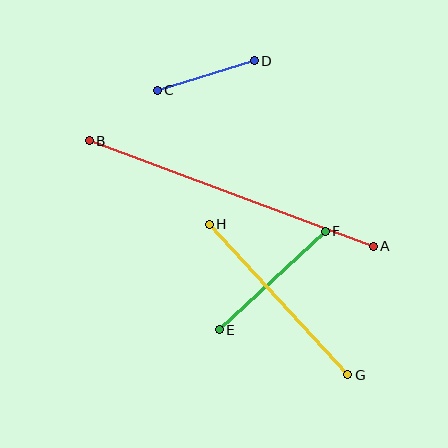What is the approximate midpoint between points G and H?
The midpoint is at approximately (278, 299) pixels.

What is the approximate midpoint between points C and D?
The midpoint is at approximately (206, 75) pixels.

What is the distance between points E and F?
The distance is approximately 145 pixels.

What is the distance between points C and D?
The distance is approximately 101 pixels.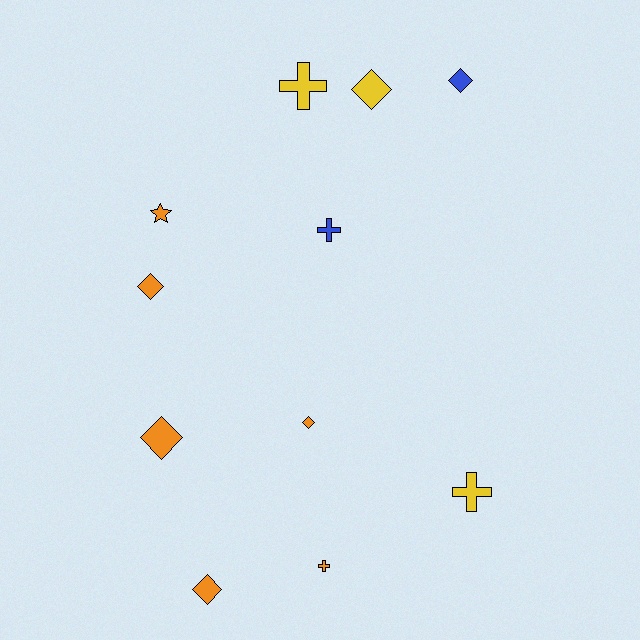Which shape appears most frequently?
Diamond, with 6 objects.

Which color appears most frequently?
Orange, with 6 objects.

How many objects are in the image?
There are 11 objects.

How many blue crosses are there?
There is 1 blue cross.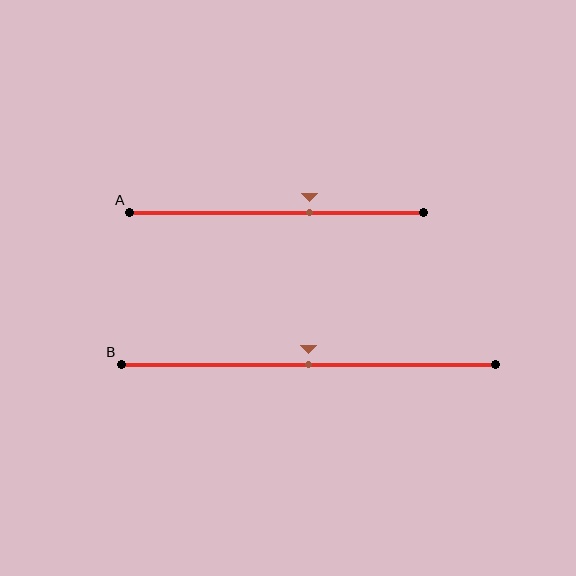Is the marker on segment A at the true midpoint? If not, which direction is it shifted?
No, the marker on segment A is shifted to the right by about 11% of the segment length.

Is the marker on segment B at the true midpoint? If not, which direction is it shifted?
Yes, the marker on segment B is at the true midpoint.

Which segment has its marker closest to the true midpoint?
Segment B has its marker closest to the true midpoint.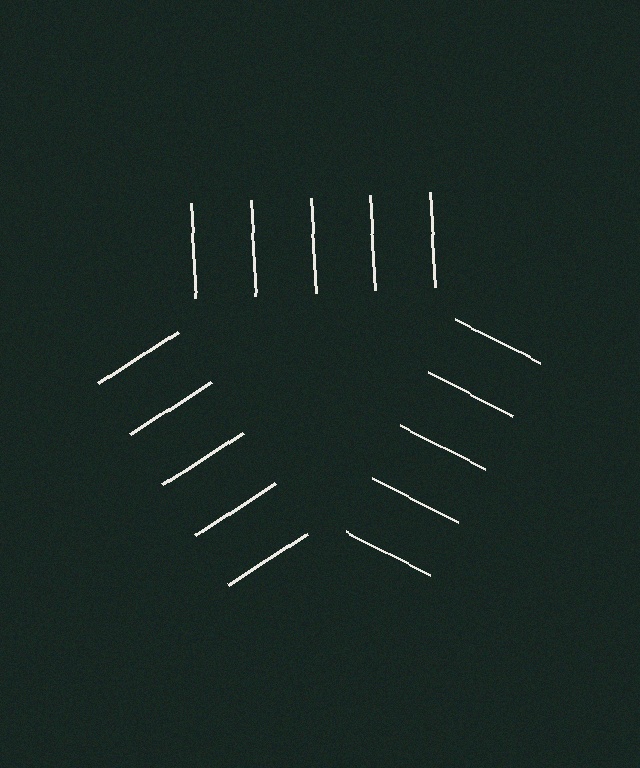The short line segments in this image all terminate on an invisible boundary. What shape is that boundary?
An illusory triangle — the line segments terminate on its edges but no continuous stroke is drawn.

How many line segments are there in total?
15 — 5 along each of the 3 edges.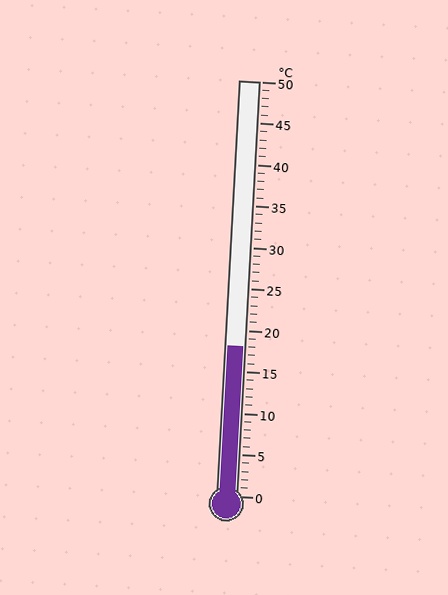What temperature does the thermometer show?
The thermometer shows approximately 18°C.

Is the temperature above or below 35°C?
The temperature is below 35°C.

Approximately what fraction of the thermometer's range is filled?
The thermometer is filled to approximately 35% of its range.